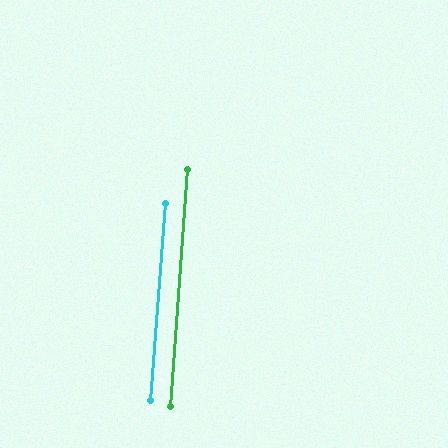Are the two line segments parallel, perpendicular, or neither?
Parallel — their directions differ by only 0.2°.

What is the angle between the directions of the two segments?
Approximately 0 degrees.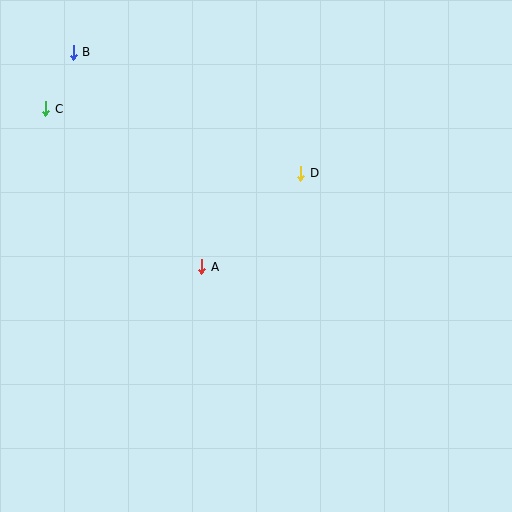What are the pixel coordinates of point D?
Point D is at (301, 173).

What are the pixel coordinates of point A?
Point A is at (202, 267).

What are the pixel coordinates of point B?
Point B is at (73, 52).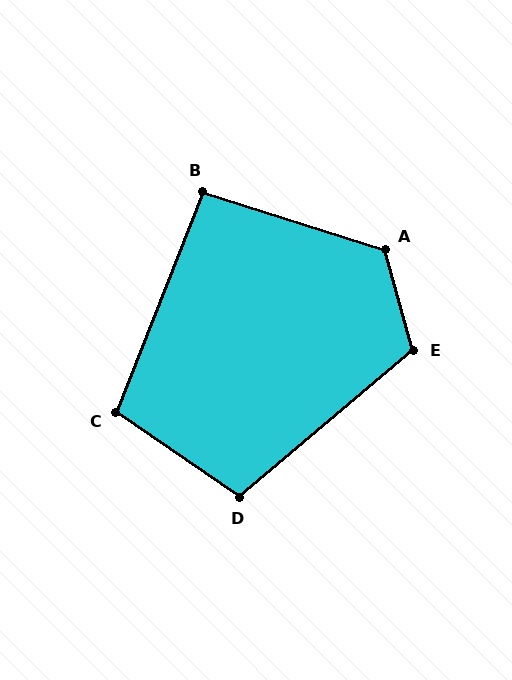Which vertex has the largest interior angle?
A, at approximately 123 degrees.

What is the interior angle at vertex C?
Approximately 103 degrees (obtuse).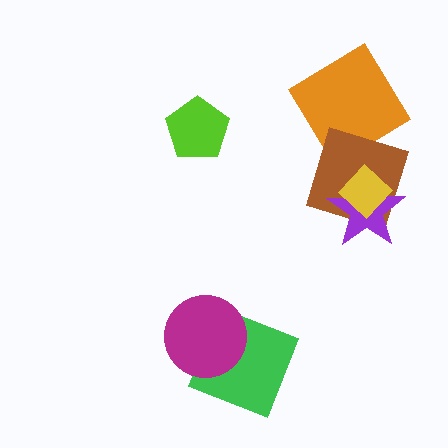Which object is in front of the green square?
The magenta circle is in front of the green square.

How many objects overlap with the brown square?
3 objects overlap with the brown square.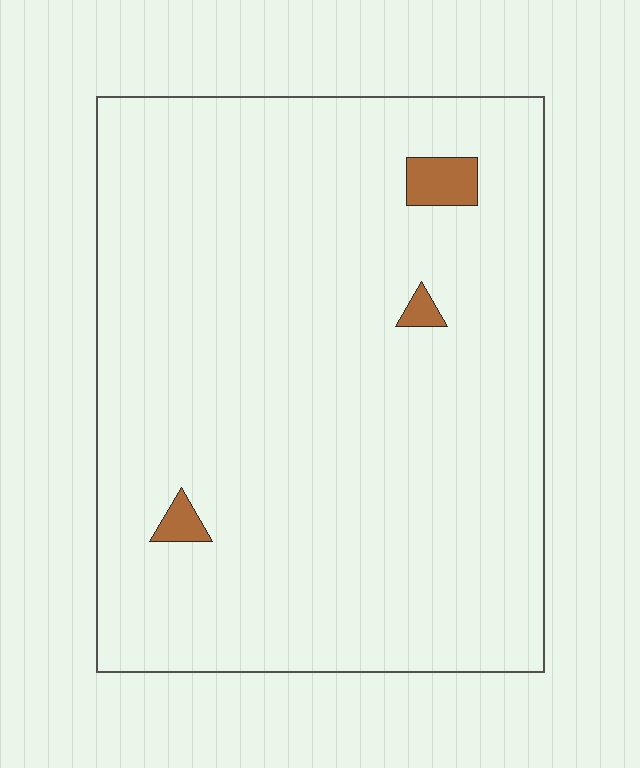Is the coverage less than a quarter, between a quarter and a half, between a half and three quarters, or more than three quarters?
Less than a quarter.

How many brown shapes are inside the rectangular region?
3.